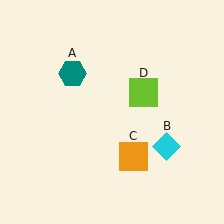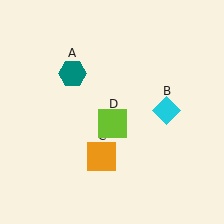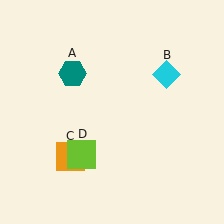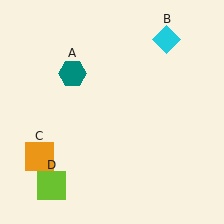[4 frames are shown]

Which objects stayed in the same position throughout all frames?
Teal hexagon (object A) remained stationary.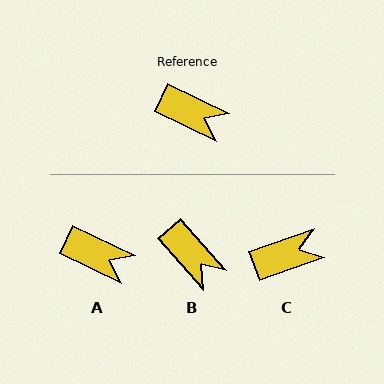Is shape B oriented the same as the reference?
No, it is off by about 23 degrees.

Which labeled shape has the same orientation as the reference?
A.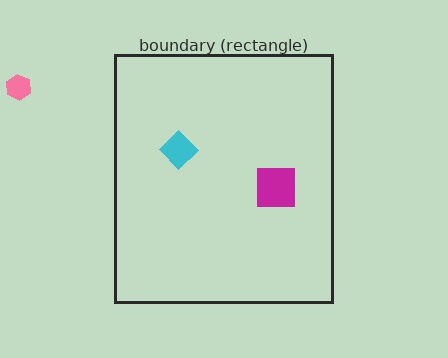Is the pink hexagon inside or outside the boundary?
Outside.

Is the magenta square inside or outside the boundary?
Inside.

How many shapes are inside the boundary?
2 inside, 1 outside.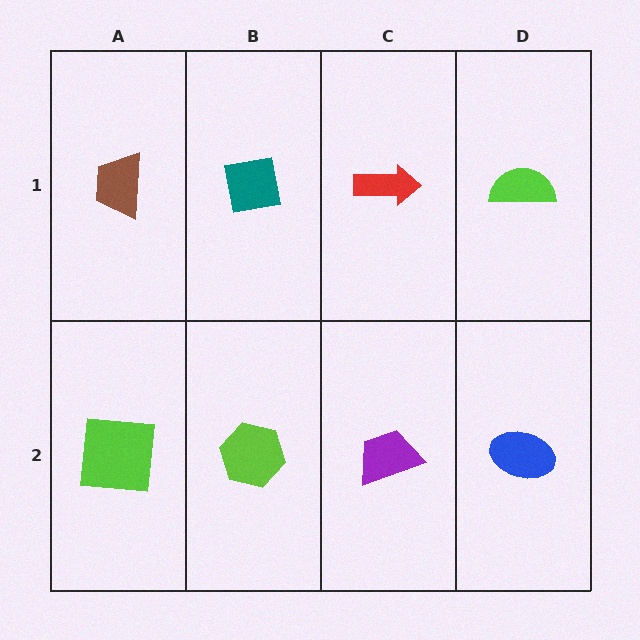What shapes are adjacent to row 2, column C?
A red arrow (row 1, column C), a lime hexagon (row 2, column B), a blue ellipse (row 2, column D).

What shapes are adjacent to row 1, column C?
A purple trapezoid (row 2, column C), a teal square (row 1, column B), a lime semicircle (row 1, column D).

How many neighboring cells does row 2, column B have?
3.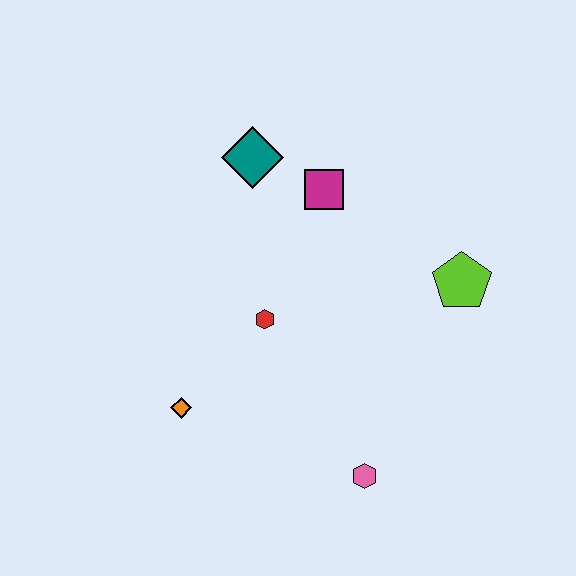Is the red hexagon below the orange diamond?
No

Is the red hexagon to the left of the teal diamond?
No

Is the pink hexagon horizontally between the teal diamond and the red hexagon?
No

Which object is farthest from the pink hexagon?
The teal diamond is farthest from the pink hexagon.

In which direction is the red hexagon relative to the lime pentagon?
The red hexagon is to the left of the lime pentagon.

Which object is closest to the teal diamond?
The magenta square is closest to the teal diamond.